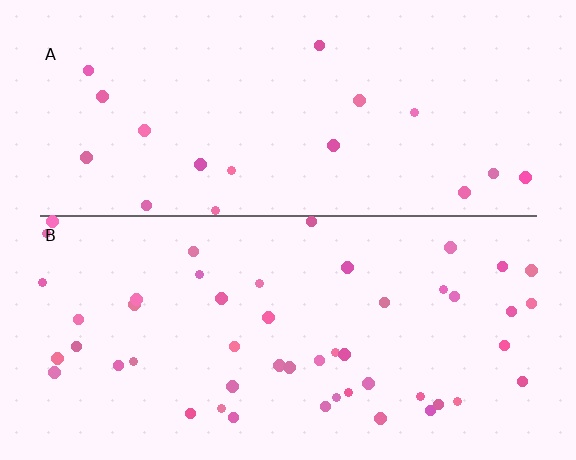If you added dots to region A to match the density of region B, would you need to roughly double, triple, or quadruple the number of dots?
Approximately triple.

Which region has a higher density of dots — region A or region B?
B (the bottom).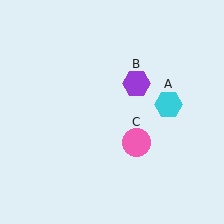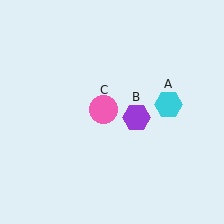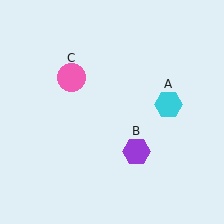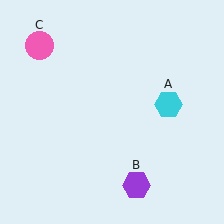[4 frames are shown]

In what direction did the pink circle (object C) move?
The pink circle (object C) moved up and to the left.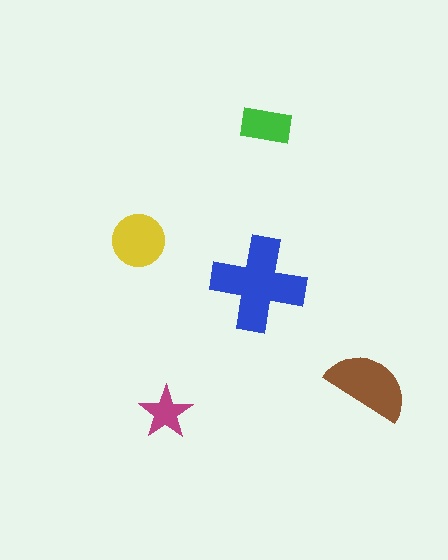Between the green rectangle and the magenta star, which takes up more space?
The green rectangle.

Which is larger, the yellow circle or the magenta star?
The yellow circle.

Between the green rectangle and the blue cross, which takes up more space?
The blue cross.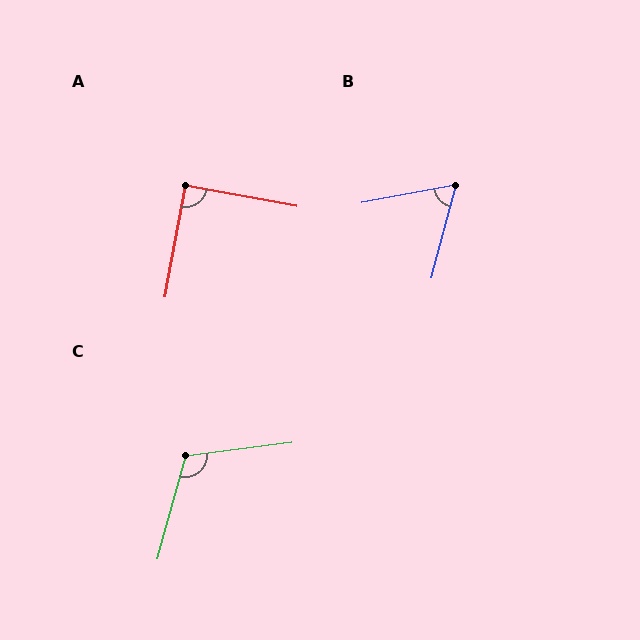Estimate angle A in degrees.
Approximately 90 degrees.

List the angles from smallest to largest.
B (65°), A (90°), C (113°).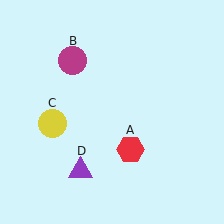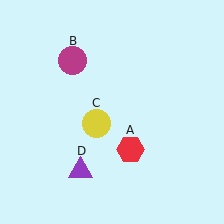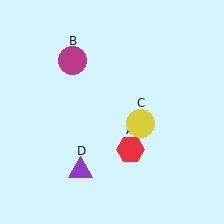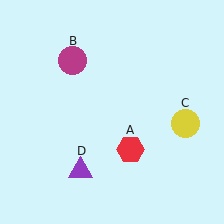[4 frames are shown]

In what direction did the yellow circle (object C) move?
The yellow circle (object C) moved right.